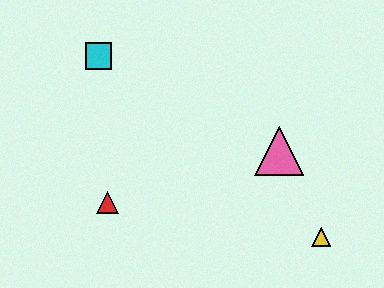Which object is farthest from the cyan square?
The yellow triangle is farthest from the cyan square.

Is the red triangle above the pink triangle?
No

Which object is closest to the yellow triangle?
The pink triangle is closest to the yellow triangle.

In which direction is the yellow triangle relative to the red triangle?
The yellow triangle is to the right of the red triangle.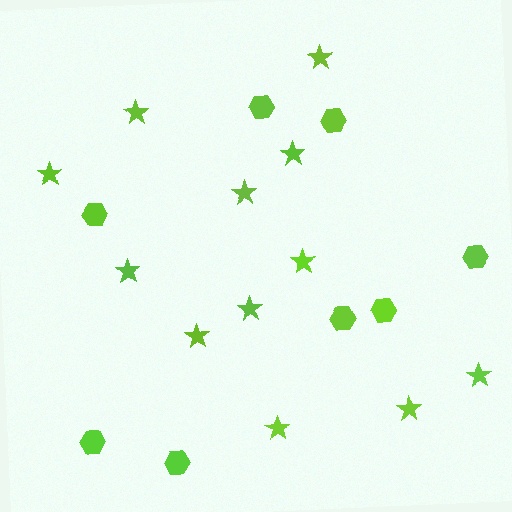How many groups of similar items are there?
There are 2 groups: one group of stars (12) and one group of hexagons (8).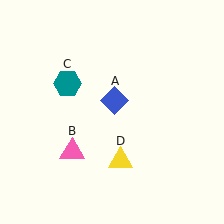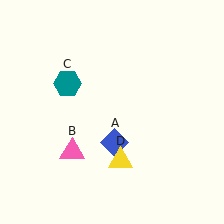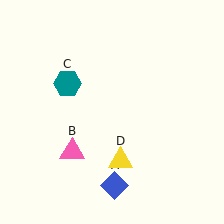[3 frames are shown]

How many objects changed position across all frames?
1 object changed position: blue diamond (object A).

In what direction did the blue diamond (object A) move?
The blue diamond (object A) moved down.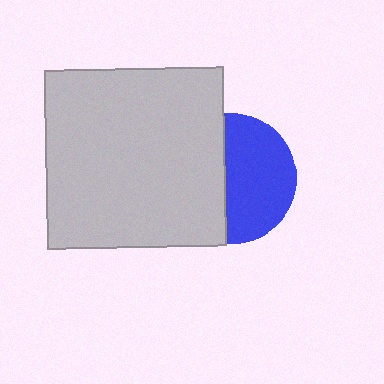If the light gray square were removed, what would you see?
You would see the complete blue circle.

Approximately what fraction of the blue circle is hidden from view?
Roughly 44% of the blue circle is hidden behind the light gray square.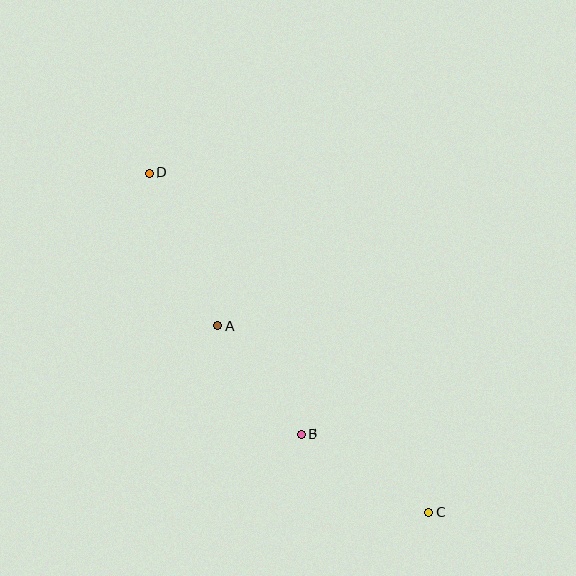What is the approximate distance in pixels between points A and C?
The distance between A and C is approximately 282 pixels.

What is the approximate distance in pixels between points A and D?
The distance between A and D is approximately 168 pixels.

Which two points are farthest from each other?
Points C and D are farthest from each other.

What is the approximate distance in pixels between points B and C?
The distance between B and C is approximately 151 pixels.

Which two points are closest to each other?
Points A and B are closest to each other.